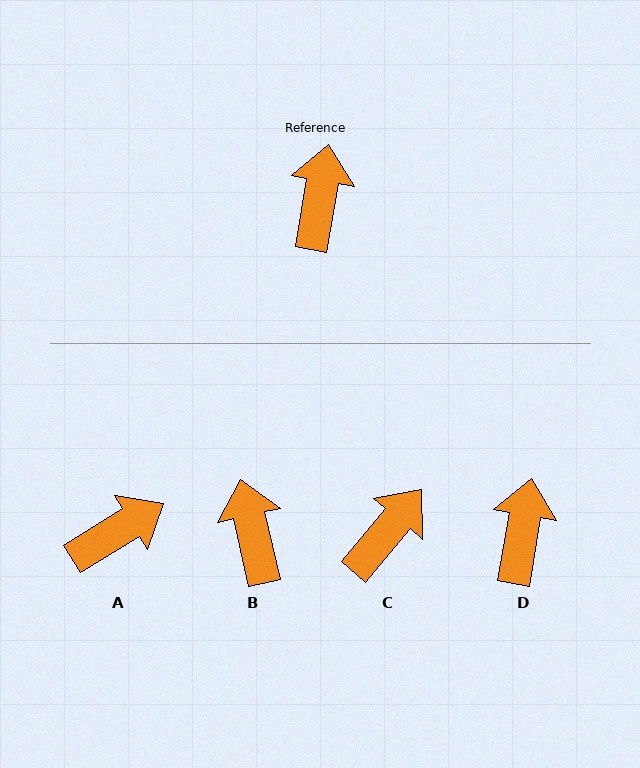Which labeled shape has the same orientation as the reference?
D.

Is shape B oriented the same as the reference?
No, it is off by about 23 degrees.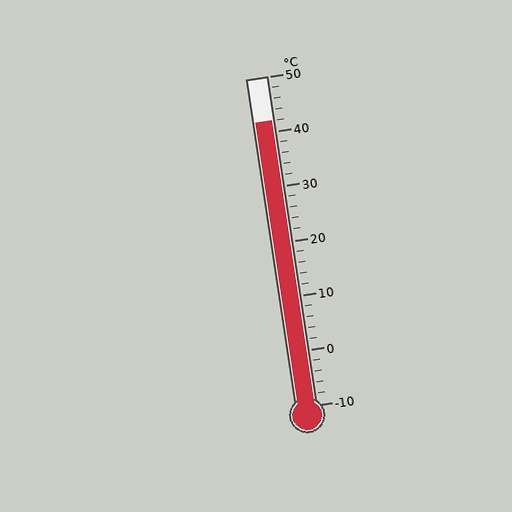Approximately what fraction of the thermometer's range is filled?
The thermometer is filled to approximately 85% of its range.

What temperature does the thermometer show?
The thermometer shows approximately 42°C.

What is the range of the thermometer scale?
The thermometer scale ranges from -10°C to 50°C.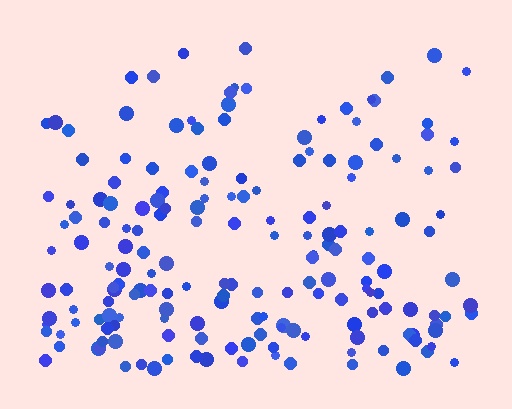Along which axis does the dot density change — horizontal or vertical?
Vertical.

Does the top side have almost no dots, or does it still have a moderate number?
Still a moderate number, just noticeably fewer than the bottom.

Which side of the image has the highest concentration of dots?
The bottom.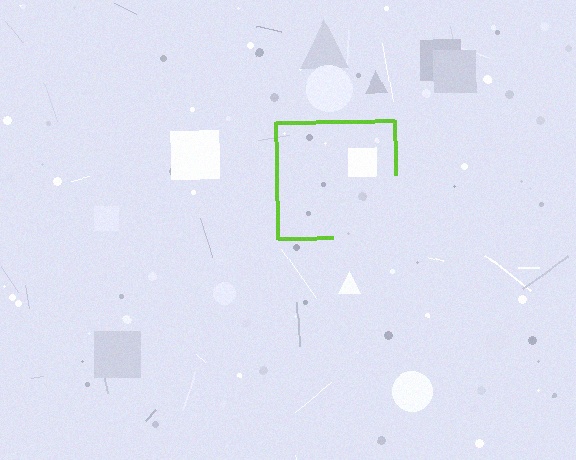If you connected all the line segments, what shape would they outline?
They would outline a square.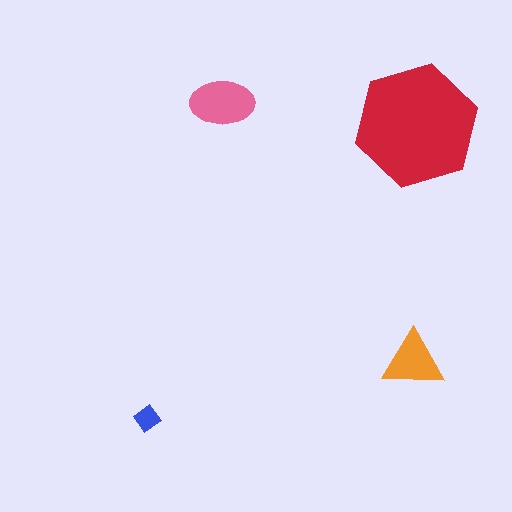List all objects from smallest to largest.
The blue diamond, the orange triangle, the pink ellipse, the red hexagon.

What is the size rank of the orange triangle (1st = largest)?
3rd.